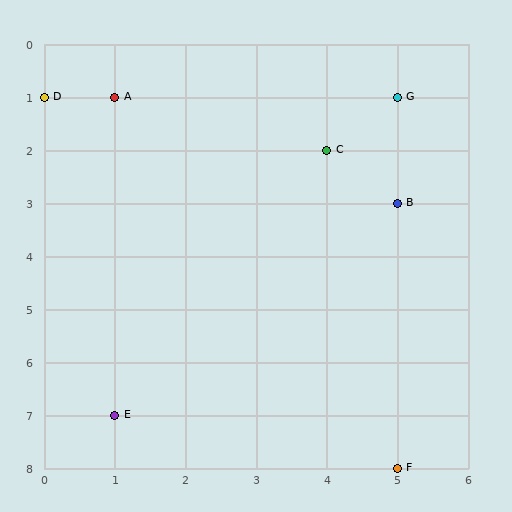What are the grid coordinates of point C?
Point C is at grid coordinates (4, 2).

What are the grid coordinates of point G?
Point G is at grid coordinates (5, 1).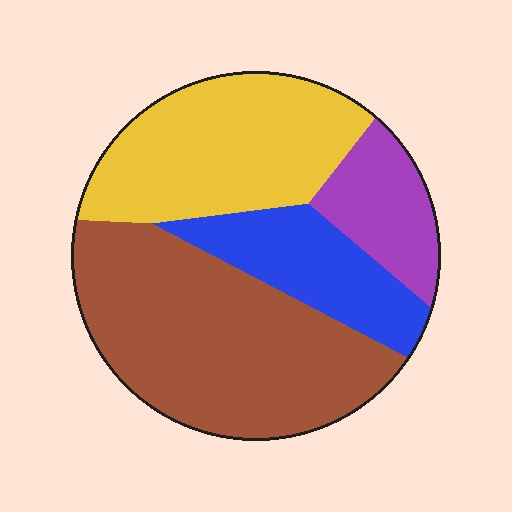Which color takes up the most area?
Brown, at roughly 40%.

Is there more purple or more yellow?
Yellow.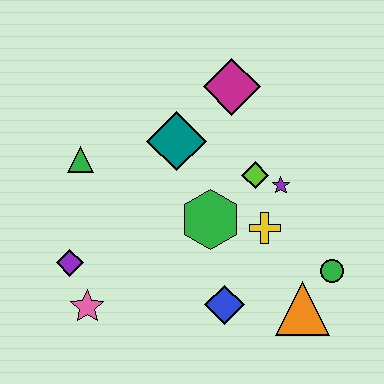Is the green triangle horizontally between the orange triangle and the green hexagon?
No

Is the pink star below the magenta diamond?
Yes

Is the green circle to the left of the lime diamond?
No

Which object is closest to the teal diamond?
The magenta diamond is closest to the teal diamond.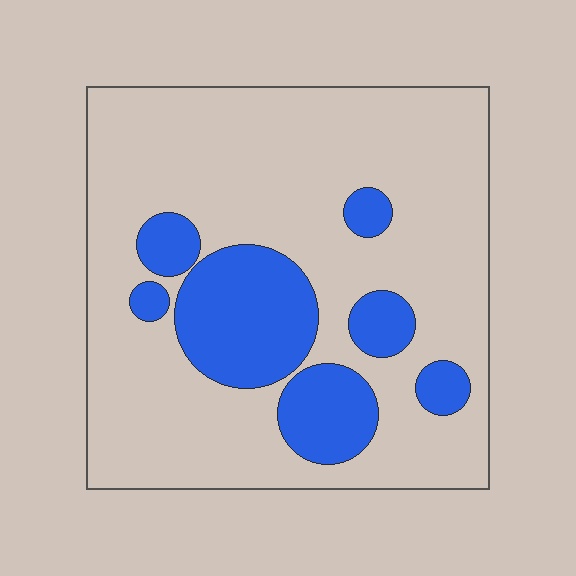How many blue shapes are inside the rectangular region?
7.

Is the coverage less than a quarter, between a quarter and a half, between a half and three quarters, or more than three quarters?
Less than a quarter.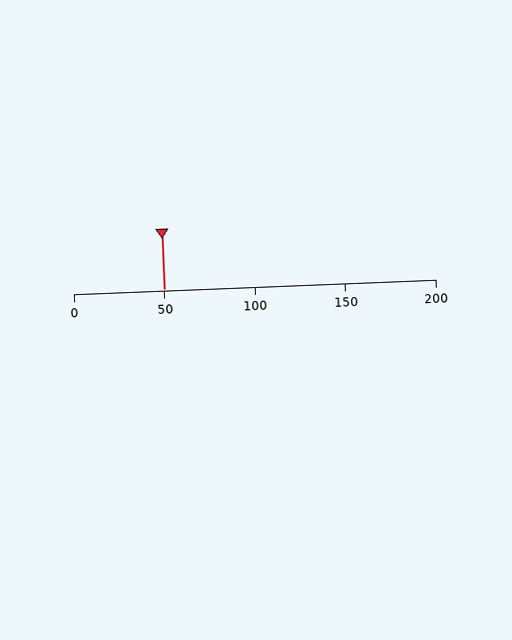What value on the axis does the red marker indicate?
The marker indicates approximately 50.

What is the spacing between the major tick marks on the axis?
The major ticks are spaced 50 apart.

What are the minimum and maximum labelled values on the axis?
The axis runs from 0 to 200.